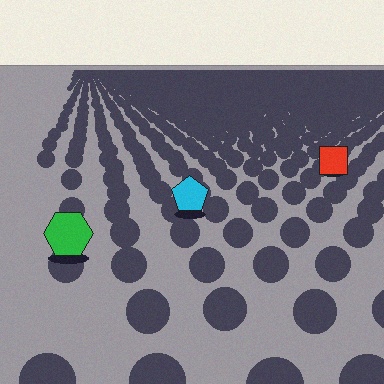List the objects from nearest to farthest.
From nearest to farthest: the green hexagon, the cyan pentagon, the red square.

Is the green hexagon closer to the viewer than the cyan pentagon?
Yes. The green hexagon is closer — you can tell from the texture gradient: the ground texture is coarser near it.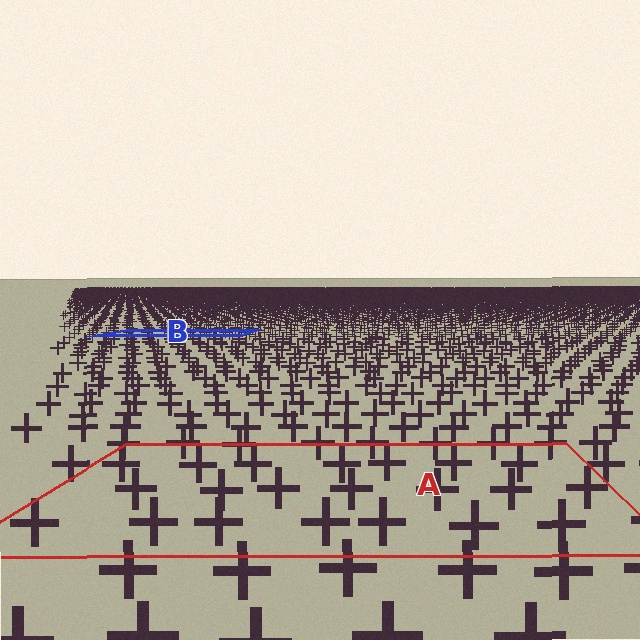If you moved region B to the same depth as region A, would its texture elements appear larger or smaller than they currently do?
They would appear larger. At a closer depth, the same texture elements are projected at a bigger on-screen size.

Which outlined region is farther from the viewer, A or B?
Region B is farther from the viewer — the texture elements inside it appear smaller and more densely packed.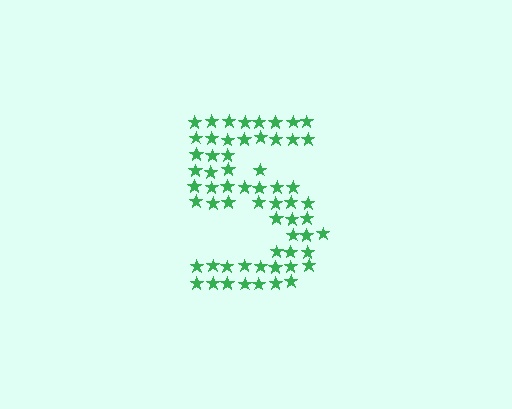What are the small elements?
The small elements are stars.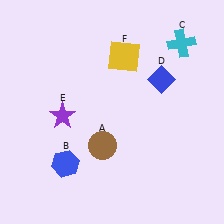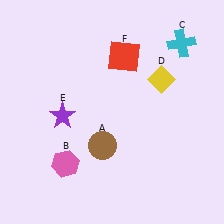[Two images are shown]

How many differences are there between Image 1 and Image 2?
There are 3 differences between the two images.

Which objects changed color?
B changed from blue to pink. D changed from blue to yellow. F changed from yellow to red.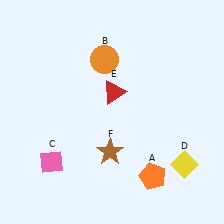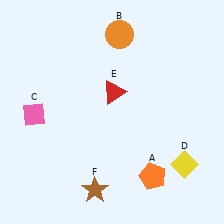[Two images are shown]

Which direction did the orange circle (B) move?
The orange circle (B) moved up.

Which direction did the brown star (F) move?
The brown star (F) moved down.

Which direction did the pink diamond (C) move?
The pink diamond (C) moved up.